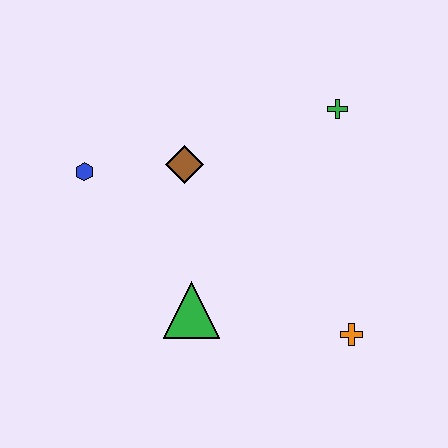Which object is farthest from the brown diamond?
The orange cross is farthest from the brown diamond.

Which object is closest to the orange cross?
The green triangle is closest to the orange cross.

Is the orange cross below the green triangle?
Yes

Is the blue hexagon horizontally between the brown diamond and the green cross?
No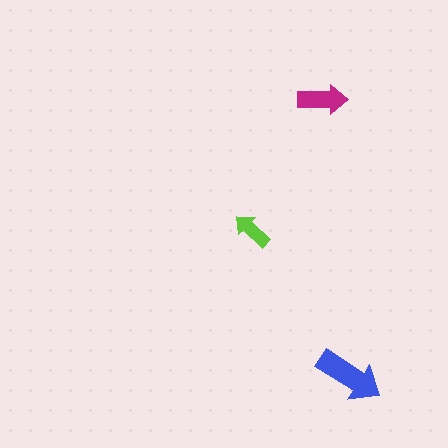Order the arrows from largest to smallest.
the blue one, the magenta one, the lime one.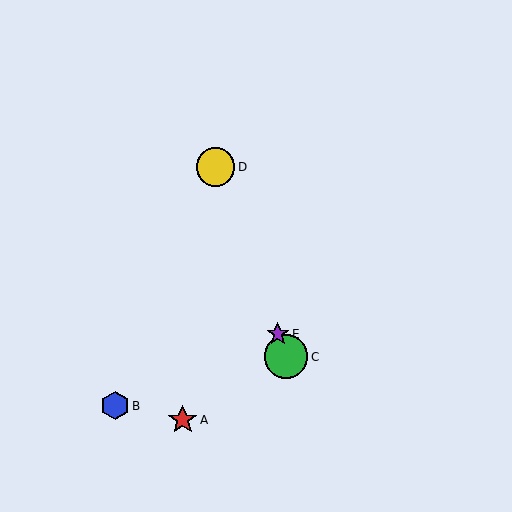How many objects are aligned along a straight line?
3 objects (C, D, E) are aligned along a straight line.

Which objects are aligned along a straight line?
Objects C, D, E are aligned along a straight line.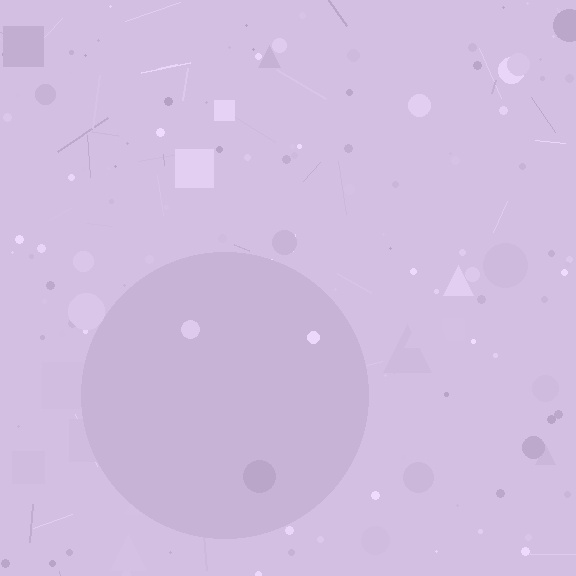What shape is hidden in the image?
A circle is hidden in the image.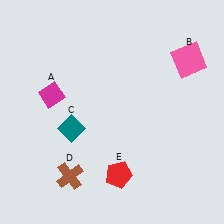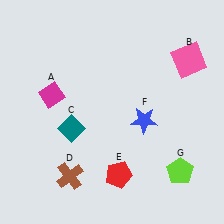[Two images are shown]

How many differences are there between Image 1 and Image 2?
There are 2 differences between the two images.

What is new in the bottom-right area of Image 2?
A lime pentagon (G) was added in the bottom-right area of Image 2.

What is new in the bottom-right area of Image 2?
A blue star (F) was added in the bottom-right area of Image 2.